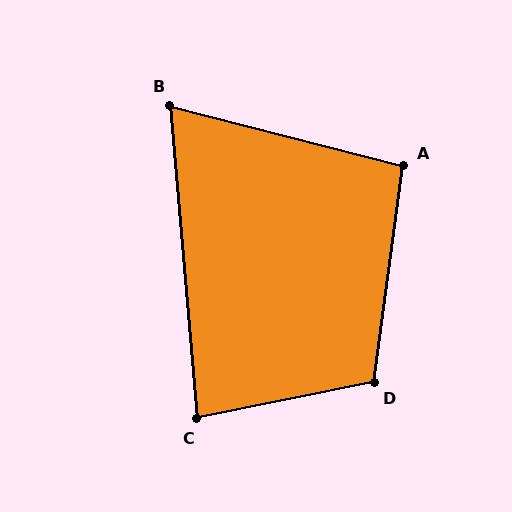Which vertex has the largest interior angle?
D, at approximately 109 degrees.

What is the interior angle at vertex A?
Approximately 97 degrees (obtuse).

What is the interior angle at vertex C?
Approximately 83 degrees (acute).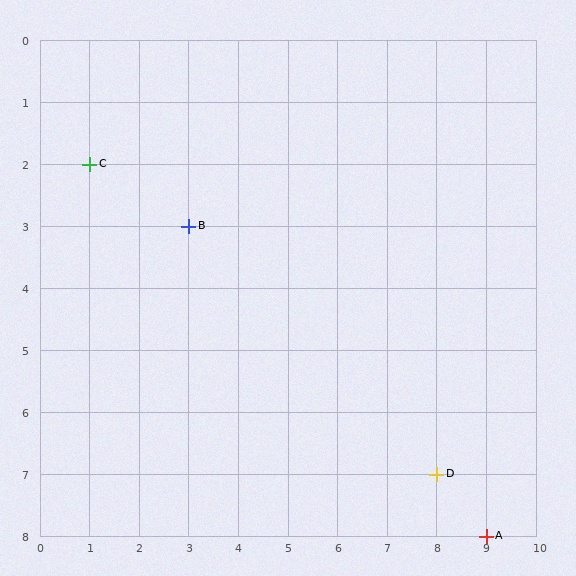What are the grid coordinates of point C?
Point C is at grid coordinates (1, 2).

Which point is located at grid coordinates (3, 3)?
Point B is at (3, 3).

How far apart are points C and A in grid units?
Points C and A are 8 columns and 6 rows apart (about 10.0 grid units diagonally).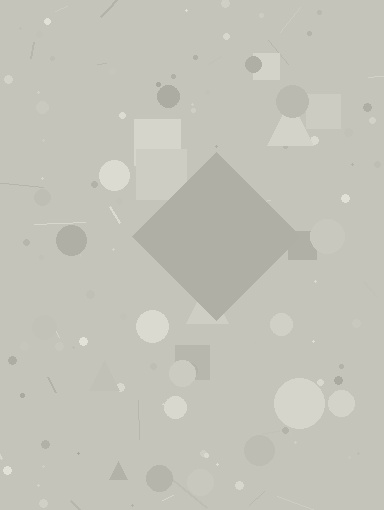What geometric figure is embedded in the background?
A diamond is embedded in the background.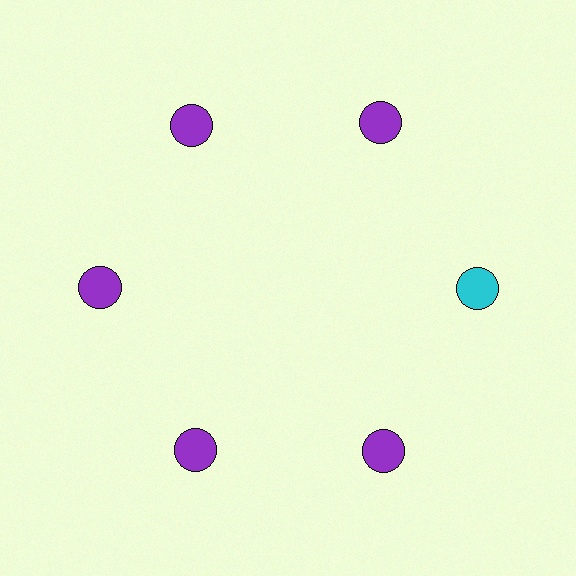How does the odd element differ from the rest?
It has a different color: cyan instead of purple.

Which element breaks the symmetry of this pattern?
The cyan circle at roughly the 3 o'clock position breaks the symmetry. All other shapes are purple circles.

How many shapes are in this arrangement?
There are 6 shapes arranged in a ring pattern.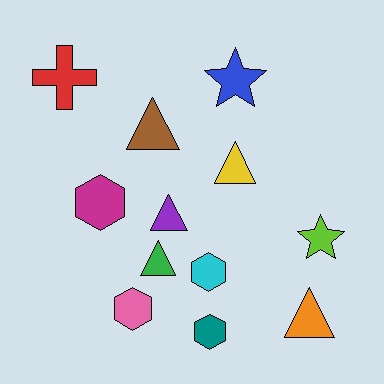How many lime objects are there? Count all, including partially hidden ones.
There is 1 lime object.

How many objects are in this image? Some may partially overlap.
There are 12 objects.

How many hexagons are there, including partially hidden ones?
There are 4 hexagons.